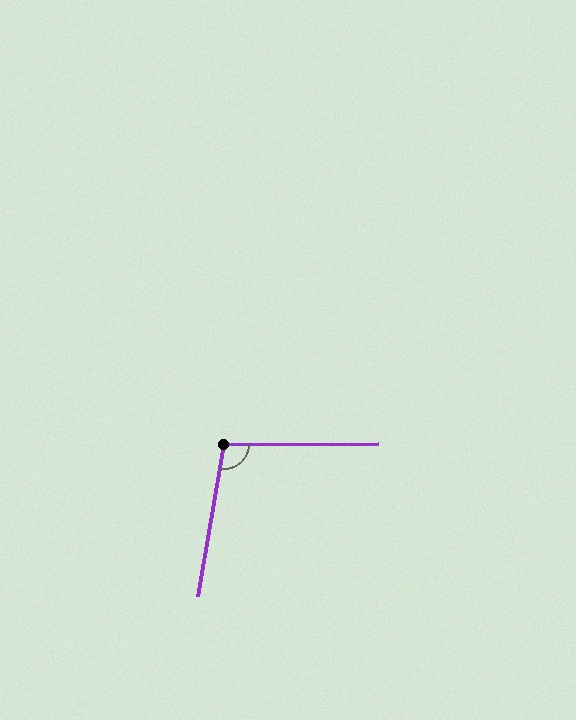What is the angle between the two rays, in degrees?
Approximately 100 degrees.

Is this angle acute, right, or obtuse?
It is obtuse.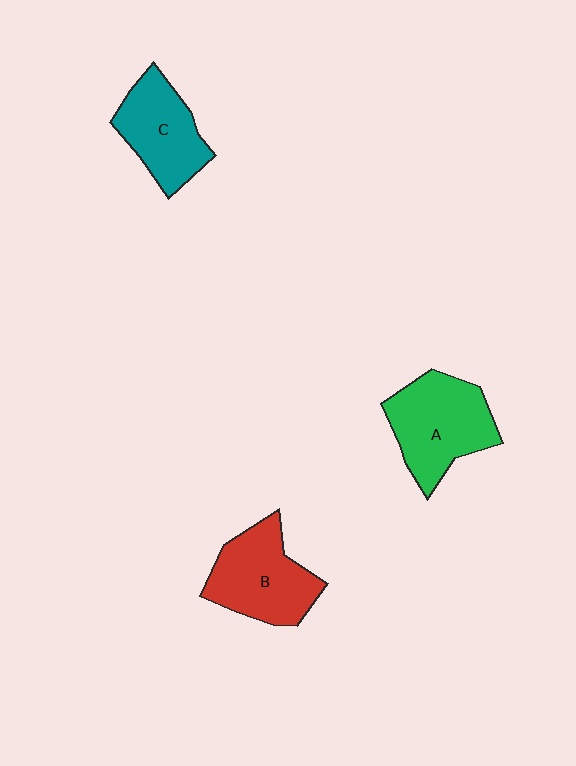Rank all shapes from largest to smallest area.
From largest to smallest: A (green), B (red), C (teal).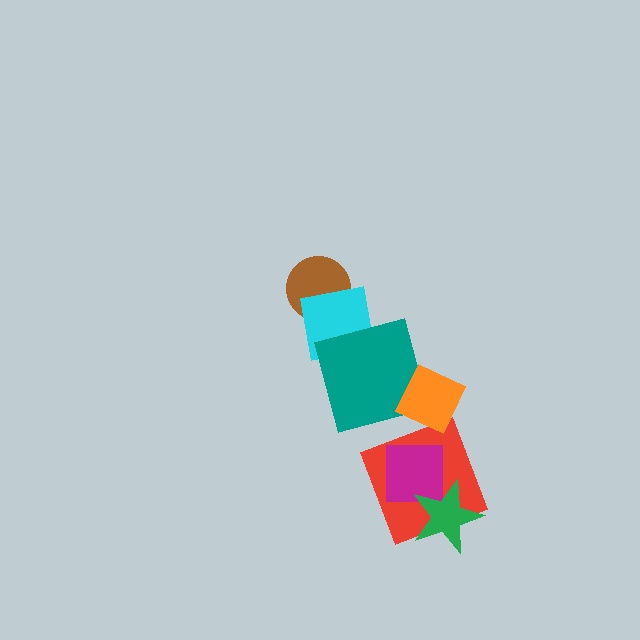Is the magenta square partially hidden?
Yes, it is partially covered by another shape.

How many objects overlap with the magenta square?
2 objects overlap with the magenta square.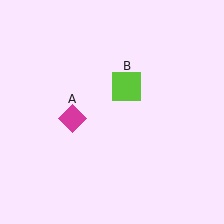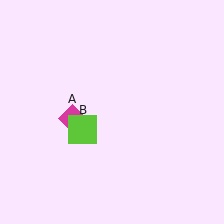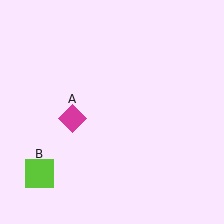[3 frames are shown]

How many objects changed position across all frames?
1 object changed position: lime square (object B).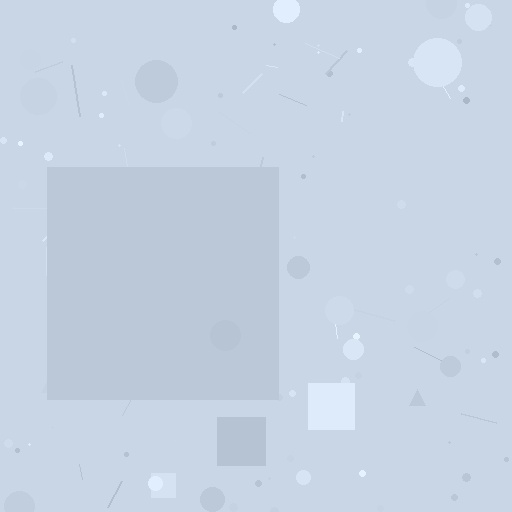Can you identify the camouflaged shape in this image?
The camouflaged shape is a square.